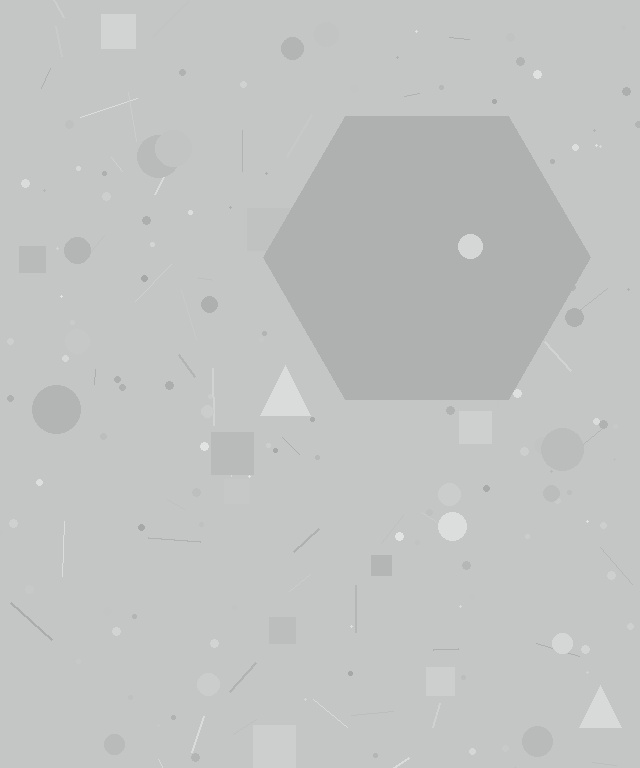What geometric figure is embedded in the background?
A hexagon is embedded in the background.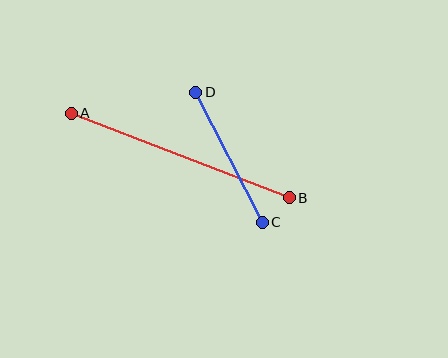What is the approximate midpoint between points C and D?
The midpoint is at approximately (229, 157) pixels.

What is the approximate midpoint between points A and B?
The midpoint is at approximately (180, 156) pixels.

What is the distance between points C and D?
The distance is approximately 146 pixels.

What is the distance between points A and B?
The distance is approximately 234 pixels.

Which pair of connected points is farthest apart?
Points A and B are farthest apart.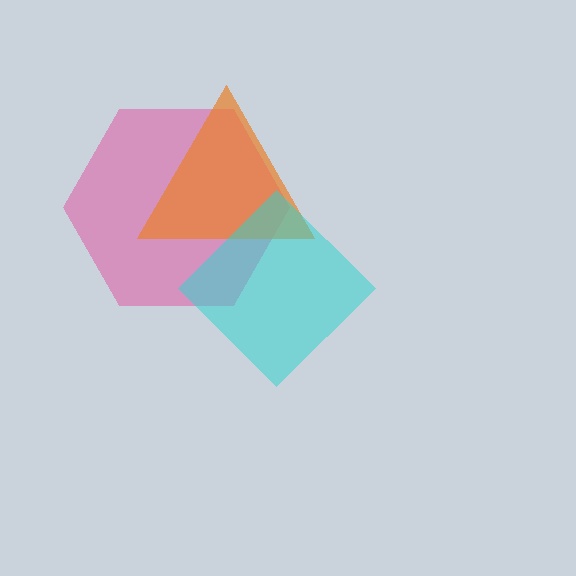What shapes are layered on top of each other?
The layered shapes are: a pink hexagon, an orange triangle, a cyan diamond.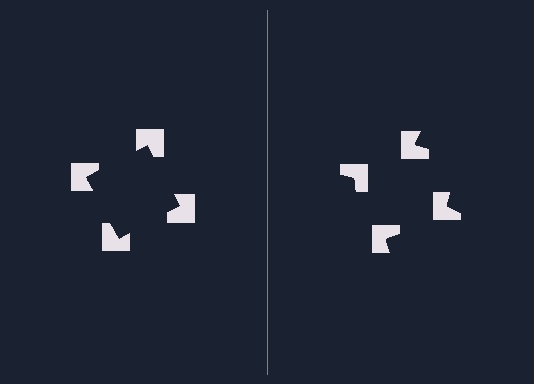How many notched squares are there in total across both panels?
8 — 4 on each side.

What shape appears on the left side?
An illusory square.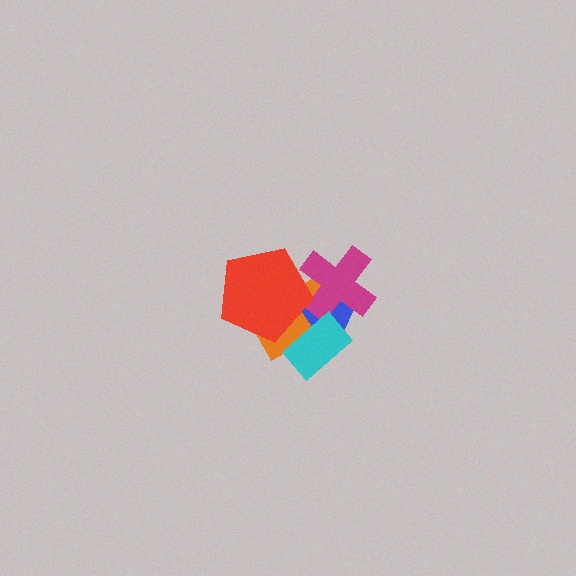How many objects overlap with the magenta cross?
3 objects overlap with the magenta cross.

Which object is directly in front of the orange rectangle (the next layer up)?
The blue triangle is directly in front of the orange rectangle.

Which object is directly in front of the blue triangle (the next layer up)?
The magenta cross is directly in front of the blue triangle.